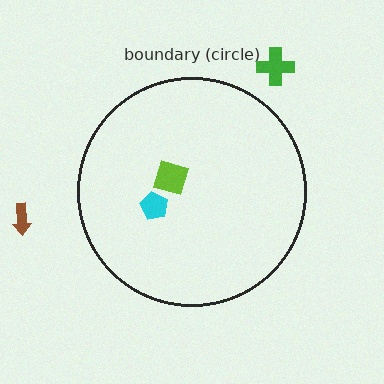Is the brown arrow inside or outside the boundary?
Outside.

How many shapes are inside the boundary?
2 inside, 2 outside.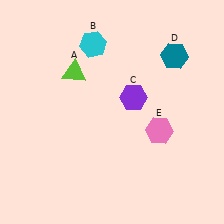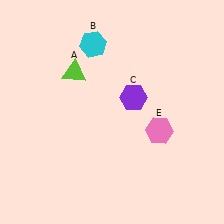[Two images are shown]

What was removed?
The teal hexagon (D) was removed in Image 2.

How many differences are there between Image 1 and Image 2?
There is 1 difference between the two images.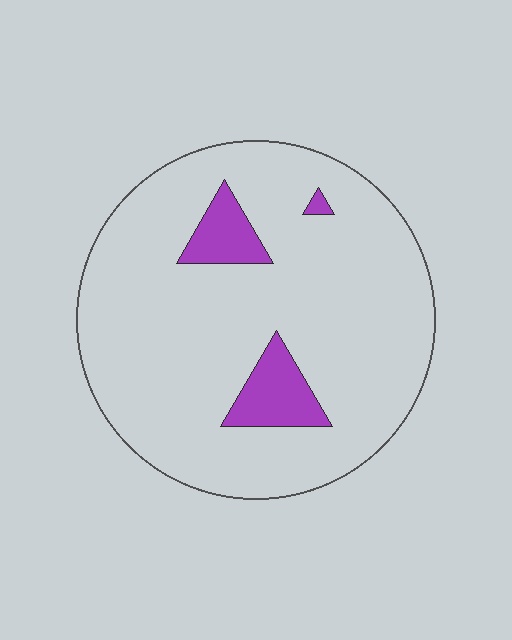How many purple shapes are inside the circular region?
3.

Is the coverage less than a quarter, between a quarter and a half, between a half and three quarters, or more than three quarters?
Less than a quarter.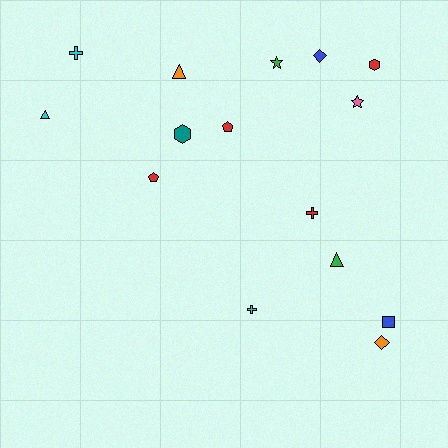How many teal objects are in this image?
There is 1 teal object.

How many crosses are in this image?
There are 3 crosses.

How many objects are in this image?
There are 15 objects.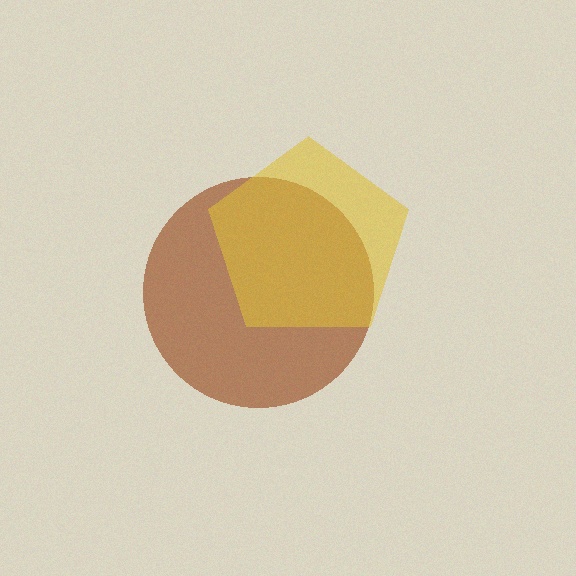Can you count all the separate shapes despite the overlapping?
Yes, there are 2 separate shapes.